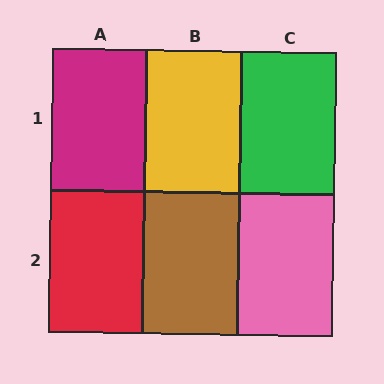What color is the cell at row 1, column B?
Yellow.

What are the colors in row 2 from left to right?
Red, brown, pink.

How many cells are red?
1 cell is red.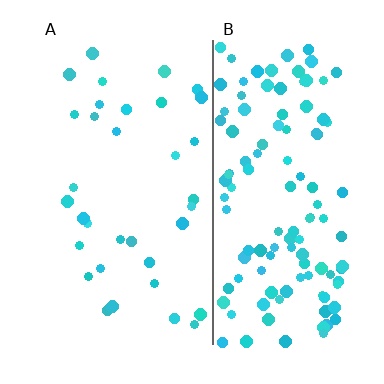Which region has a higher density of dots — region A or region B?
B (the right).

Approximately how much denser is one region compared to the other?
Approximately 3.5× — region B over region A.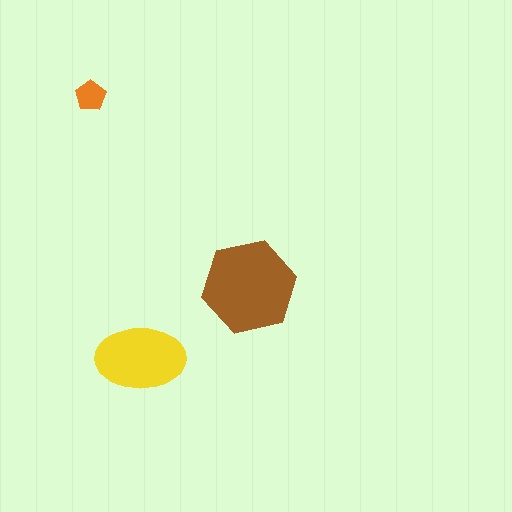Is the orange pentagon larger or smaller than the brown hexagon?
Smaller.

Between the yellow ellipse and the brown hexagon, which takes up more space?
The brown hexagon.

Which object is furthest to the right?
The brown hexagon is rightmost.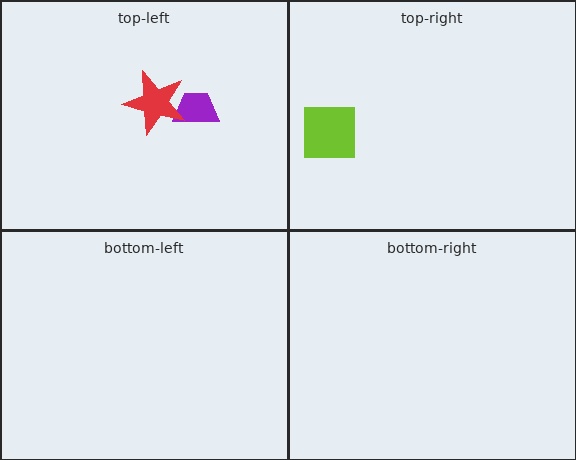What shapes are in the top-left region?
The purple trapezoid, the red star.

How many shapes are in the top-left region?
2.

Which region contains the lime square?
The top-right region.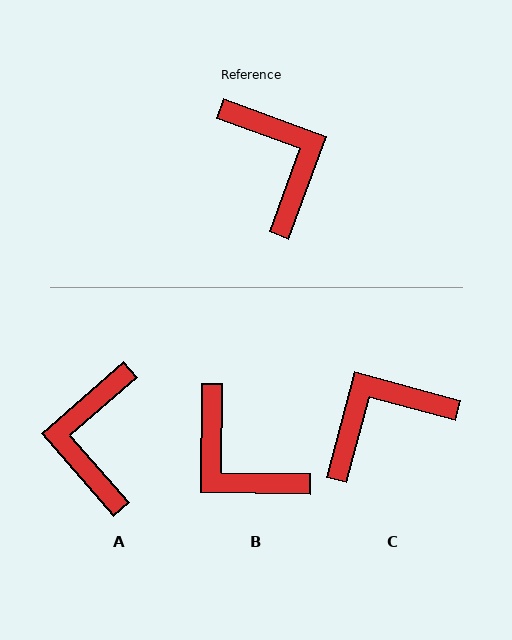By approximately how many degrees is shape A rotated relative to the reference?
Approximately 151 degrees counter-clockwise.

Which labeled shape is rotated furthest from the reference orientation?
B, about 161 degrees away.